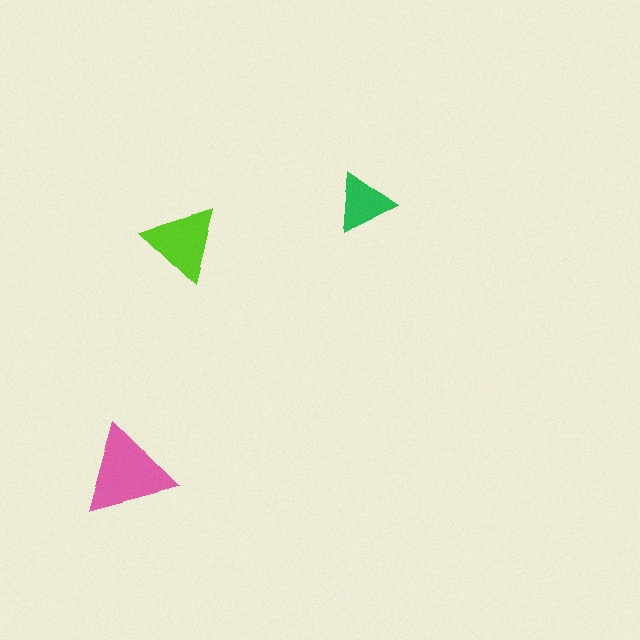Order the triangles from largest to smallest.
the pink one, the lime one, the green one.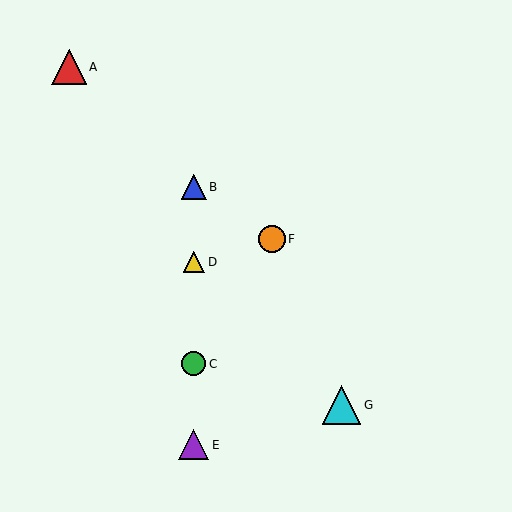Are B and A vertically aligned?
No, B is at x≈194 and A is at x≈69.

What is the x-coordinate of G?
Object G is at x≈342.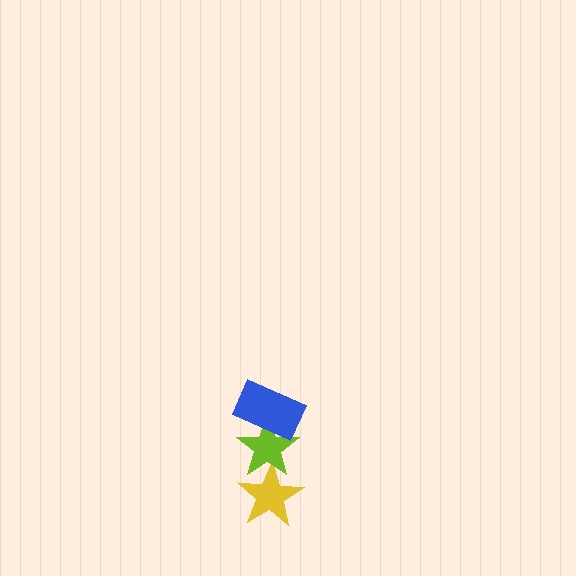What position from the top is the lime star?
The lime star is 2nd from the top.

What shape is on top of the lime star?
The blue rectangle is on top of the lime star.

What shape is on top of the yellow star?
The lime star is on top of the yellow star.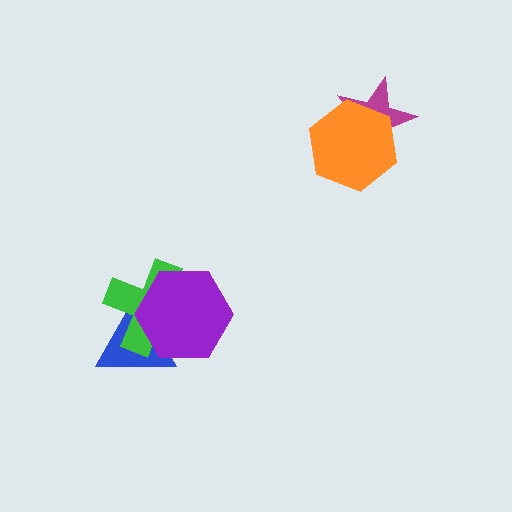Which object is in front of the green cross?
The purple hexagon is in front of the green cross.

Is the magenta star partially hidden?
Yes, it is partially covered by another shape.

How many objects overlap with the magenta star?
1 object overlaps with the magenta star.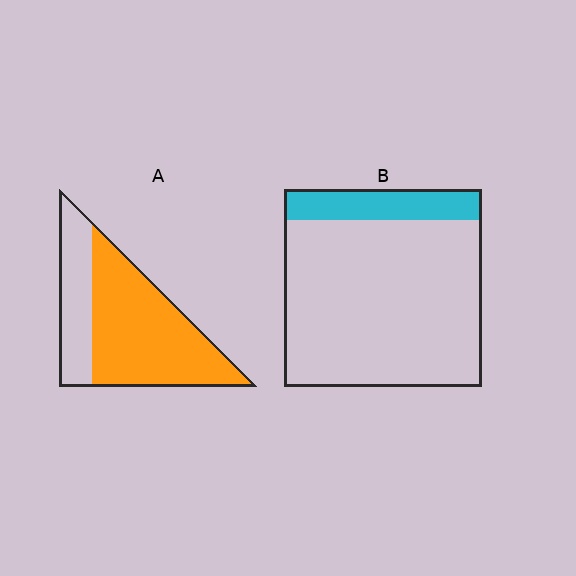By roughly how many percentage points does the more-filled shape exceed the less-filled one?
By roughly 55 percentage points (A over B).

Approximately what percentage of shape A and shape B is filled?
A is approximately 70% and B is approximately 15%.